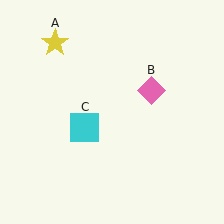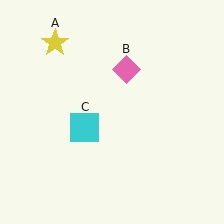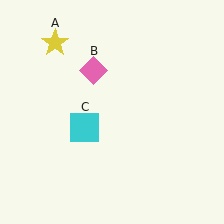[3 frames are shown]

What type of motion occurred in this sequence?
The pink diamond (object B) rotated counterclockwise around the center of the scene.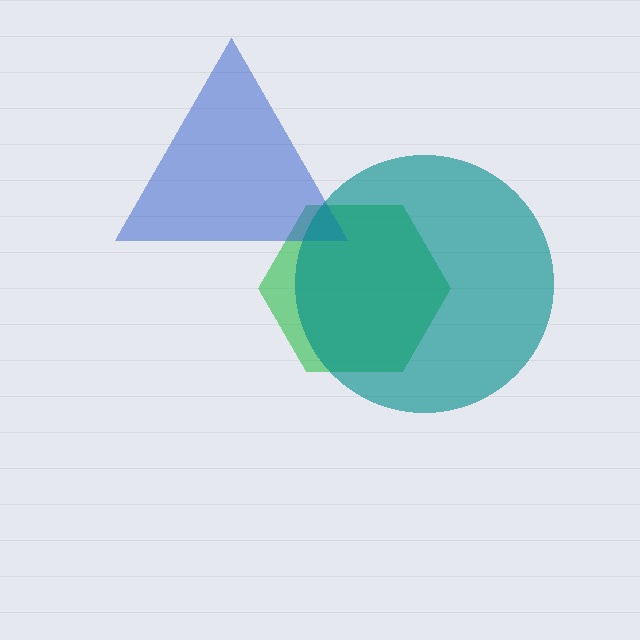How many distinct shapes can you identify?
There are 3 distinct shapes: a green hexagon, a blue triangle, a teal circle.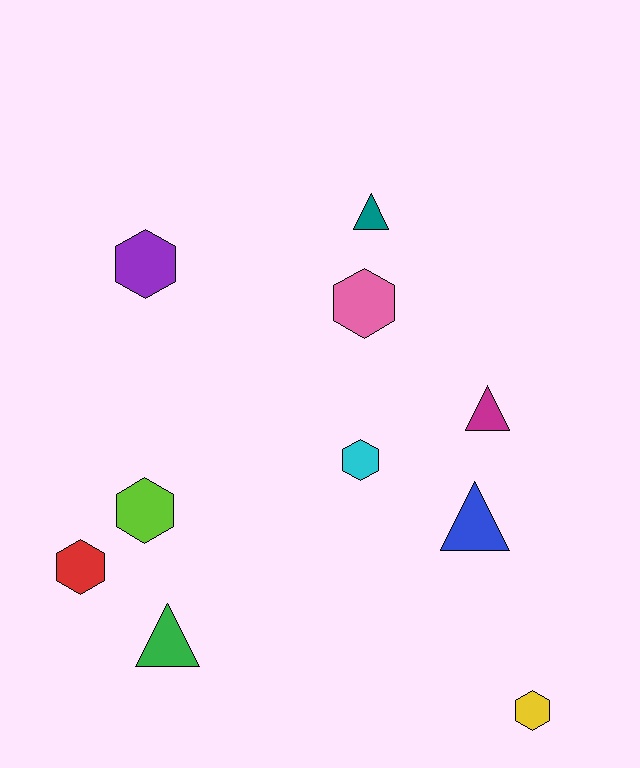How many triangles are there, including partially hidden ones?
There are 4 triangles.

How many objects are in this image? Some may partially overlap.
There are 10 objects.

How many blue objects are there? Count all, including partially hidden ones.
There is 1 blue object.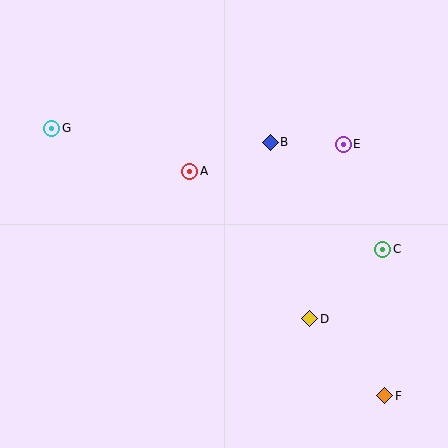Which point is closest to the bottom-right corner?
Point F is closest to the bottom-right corner.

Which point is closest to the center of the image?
Point A at (190, 171) is closest to the center.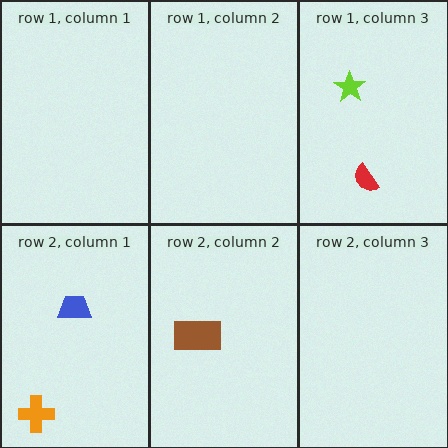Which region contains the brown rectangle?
The row 2, column 2 region.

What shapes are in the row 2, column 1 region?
The orange cross, the blue trapezoid.